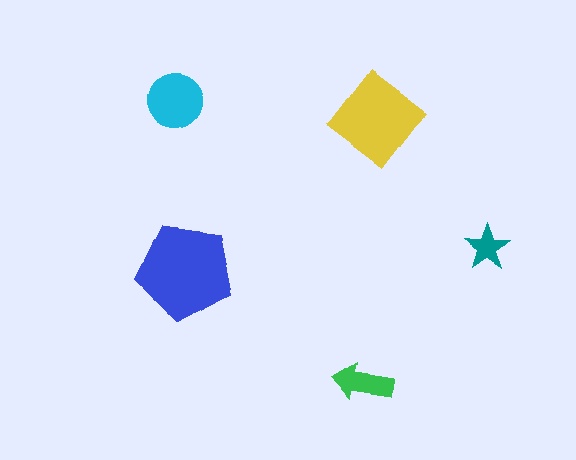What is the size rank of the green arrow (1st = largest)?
4th.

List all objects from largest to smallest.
The blue pentagon, the yellow diamond, the cyan circle, the green arrow, the teal star.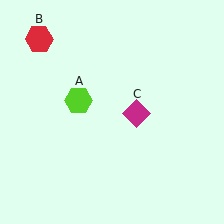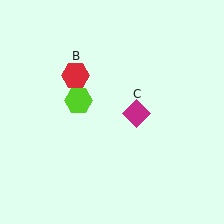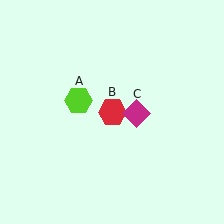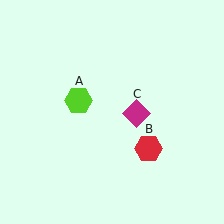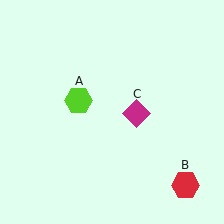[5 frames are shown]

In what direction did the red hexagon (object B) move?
The red hexagon (object B) moved down and to the right.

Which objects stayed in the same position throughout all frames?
Lime hexagon (object A) and magenta diamond (object C) remained stationary.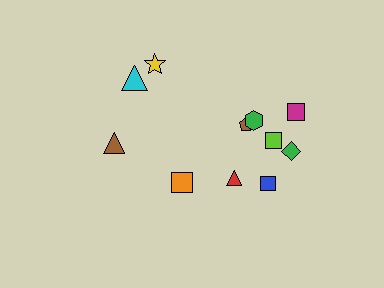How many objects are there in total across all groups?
There are 11 objects.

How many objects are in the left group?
There are 4 objects.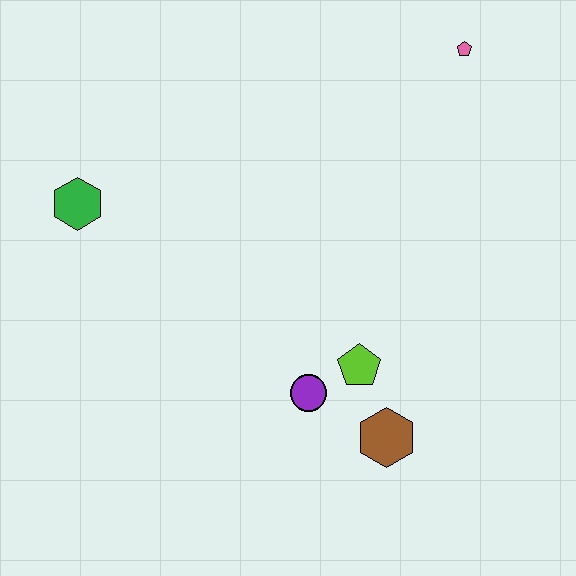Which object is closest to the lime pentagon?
The purple circle is closest to the lime pentagon.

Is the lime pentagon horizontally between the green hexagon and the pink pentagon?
Yes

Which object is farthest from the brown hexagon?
The pink pentagon is farthest from the brown hexagon.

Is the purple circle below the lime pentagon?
Yes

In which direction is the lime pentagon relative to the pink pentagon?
The lime pentagon is below the pink pentagon.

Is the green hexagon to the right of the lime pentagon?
No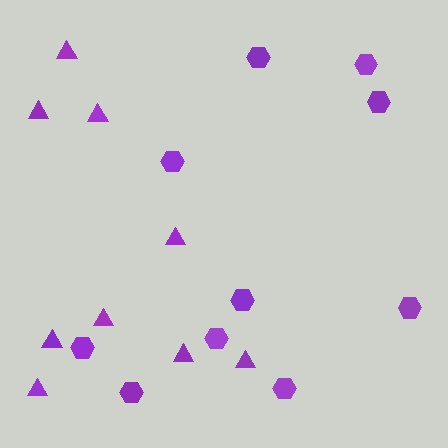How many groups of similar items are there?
There are 2 groups: one group of hexagons (10) and one group of triangles (9).